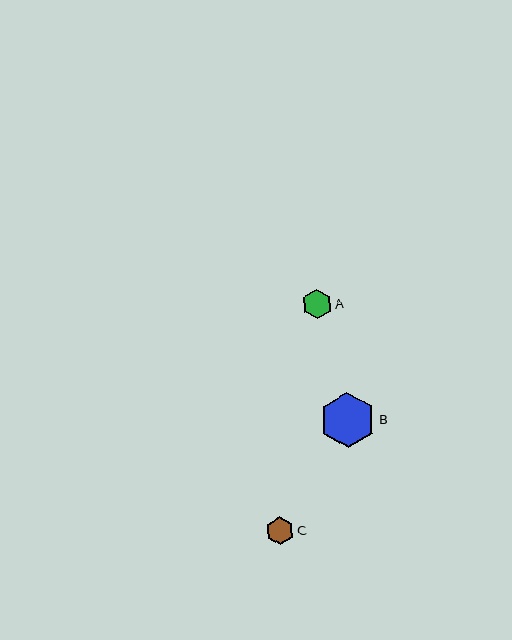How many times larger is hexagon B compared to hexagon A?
Hexagon B is approximately 1.9 times the size of hexagon A.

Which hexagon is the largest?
Hexagon B is the largest with a size of approximately 55 pixels.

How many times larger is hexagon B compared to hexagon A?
Hexagon B is approximately 1.9 times the size of hexagon A.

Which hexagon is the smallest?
Hexagon C is the smallest with a size of approximately 28 pixels.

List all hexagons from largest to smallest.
From largest to smallest: B, A, C.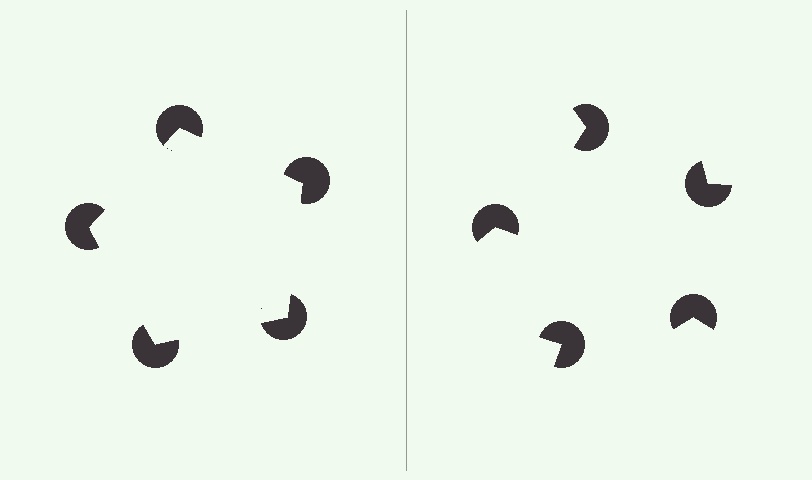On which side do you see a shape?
An illusory pentagon appears on the left side. On the right side the wedge cuts are rotated, so no coherent shape forms.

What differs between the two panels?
The pac-man discs are positioned identically on both sides; only the wedge orientations differ. On the left they align to a pentagon; on the right they are misaligned.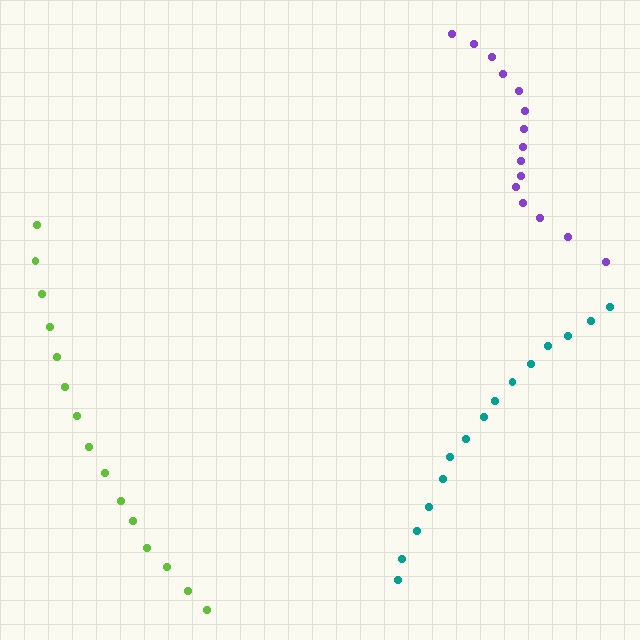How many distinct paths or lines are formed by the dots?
There are 3 distinct paths.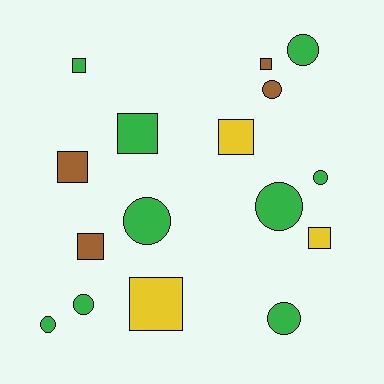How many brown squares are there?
There are 3 brown squares.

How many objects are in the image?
There are 16 objects.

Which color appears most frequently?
Green, with 9 objects.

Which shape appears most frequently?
Square, with 8 objects.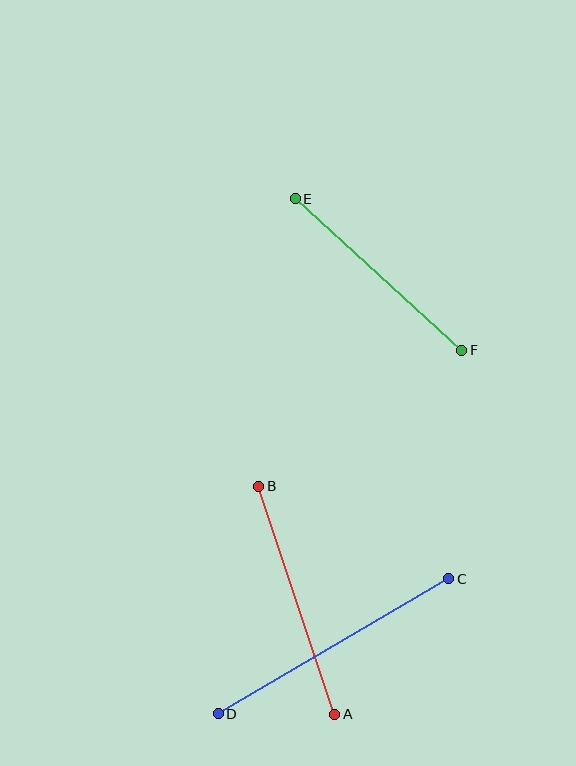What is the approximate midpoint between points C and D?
The midpoint is at approximately (333, 646) pixels.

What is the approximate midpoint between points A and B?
The midpoint is at approximately (297, 600) pixels.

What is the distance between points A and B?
The distance is approximately 240 pixels.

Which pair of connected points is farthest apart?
Points C and D are farthest apart.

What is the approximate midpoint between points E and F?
The midpoint is at approximately (378, 274) pixels.